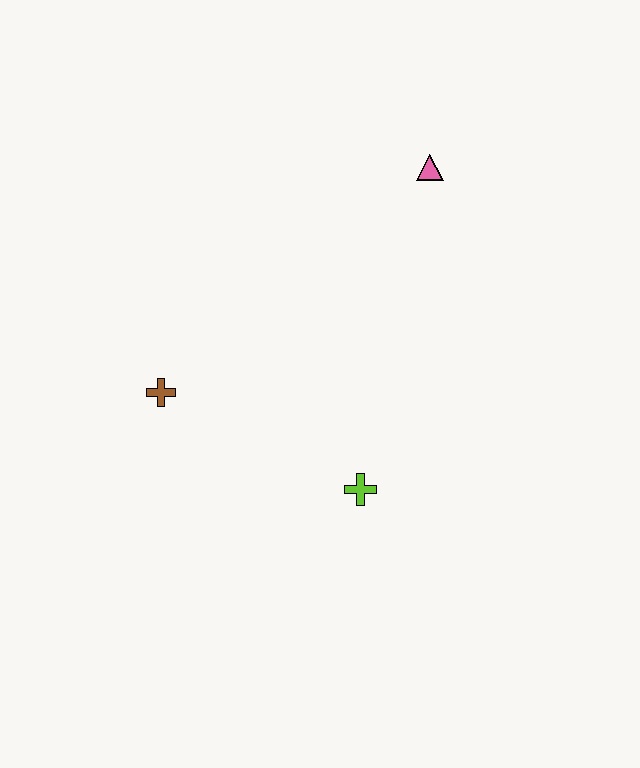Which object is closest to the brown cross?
The lime cross is closest to the brown cross.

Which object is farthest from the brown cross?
The pink triangle is farthest from the brown cross.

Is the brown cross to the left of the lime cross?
Yes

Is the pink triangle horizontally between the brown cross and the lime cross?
No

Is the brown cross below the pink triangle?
Yes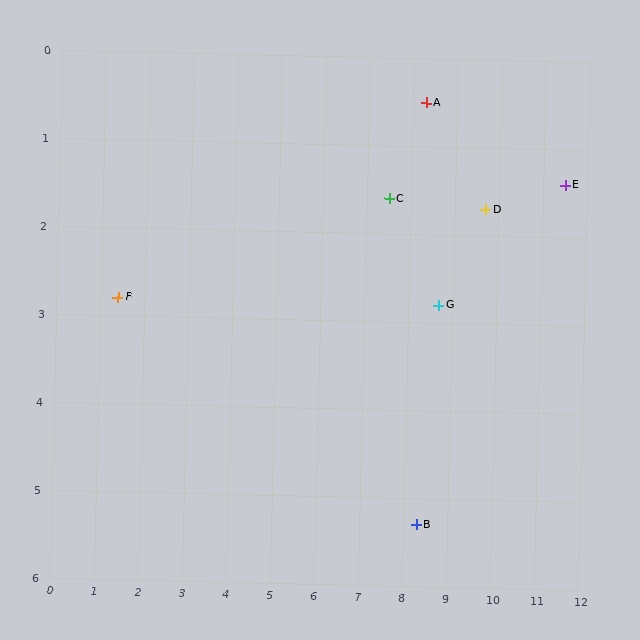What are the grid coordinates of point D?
Point D is at approximately (9.7, 1.7).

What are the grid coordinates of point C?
Point C is at approximately (7.5, 1.6).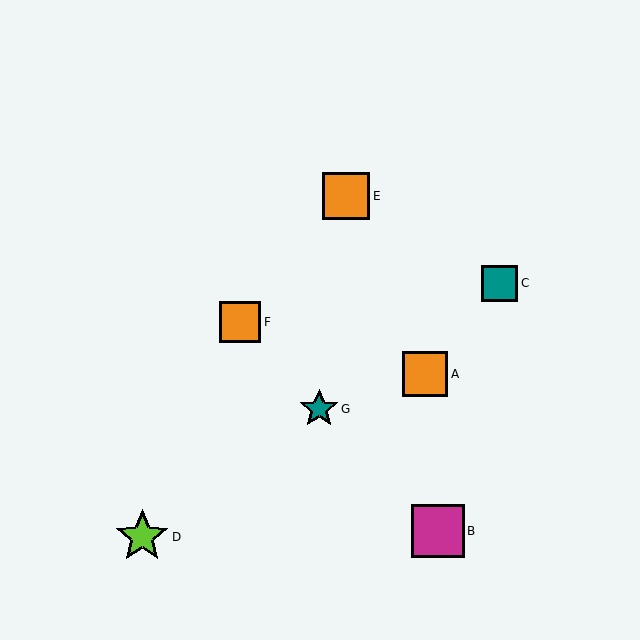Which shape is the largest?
The lime star (labeled D) is the largest.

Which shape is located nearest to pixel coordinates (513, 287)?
The teal square (labeled C) at (500, 283) is nearest to that location.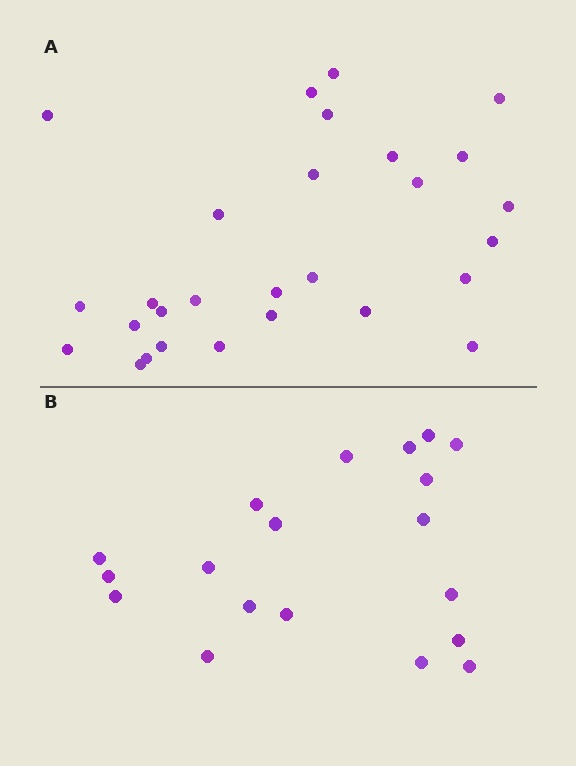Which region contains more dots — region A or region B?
Region A (the top region) has more dots.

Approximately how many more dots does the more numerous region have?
Region A has roughly 8 or so more dots than region B.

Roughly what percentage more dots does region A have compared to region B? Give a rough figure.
About 45% more.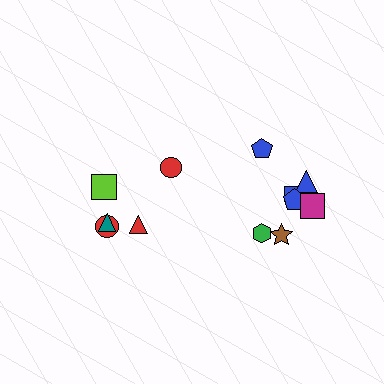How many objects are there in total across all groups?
There are 12 objects.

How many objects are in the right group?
There are 7 objects.